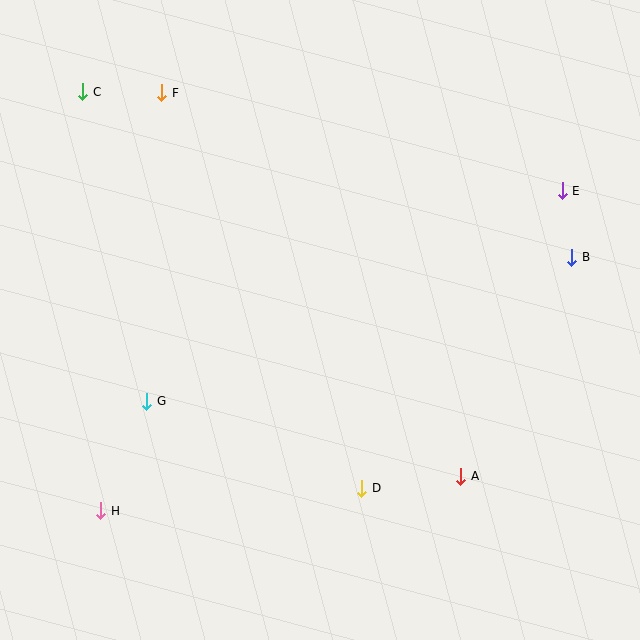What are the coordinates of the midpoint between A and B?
The midpoint between A and B is at (516, 367).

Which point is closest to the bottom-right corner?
Point A is closest to the bottom-right corner.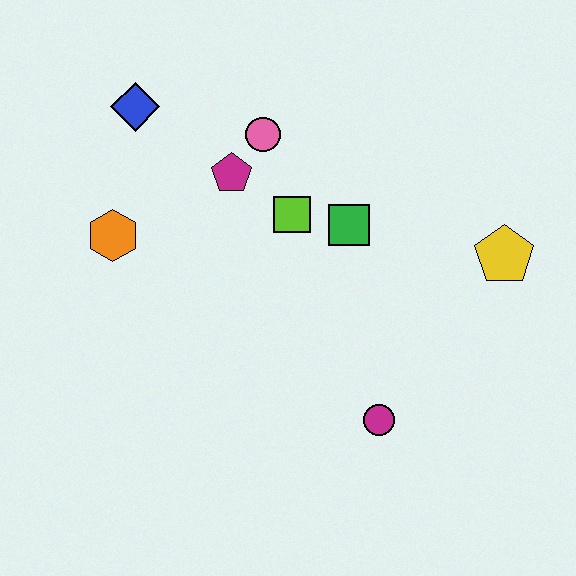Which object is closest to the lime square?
The green square is closest to the lime square.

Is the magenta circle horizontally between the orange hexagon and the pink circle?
No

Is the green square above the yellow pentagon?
Yes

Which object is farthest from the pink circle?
The magenta circle is farthest from the pink circle.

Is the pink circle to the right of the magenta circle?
No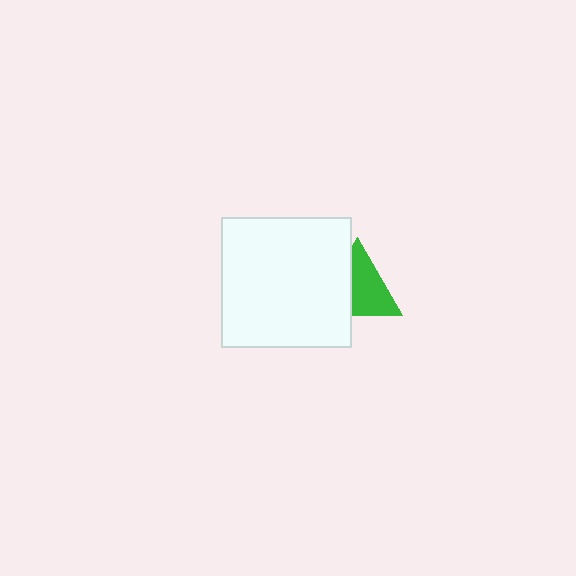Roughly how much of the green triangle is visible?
About half of it is visible (roughly 62%).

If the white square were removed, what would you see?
You would see the complete green triangle.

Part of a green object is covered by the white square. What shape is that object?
It is a triangle.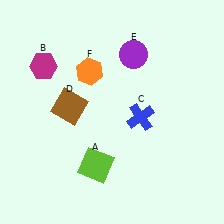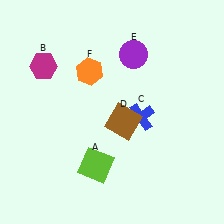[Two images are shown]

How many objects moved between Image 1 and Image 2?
1 object moved between the two images.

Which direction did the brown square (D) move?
The brown square (D) moved right.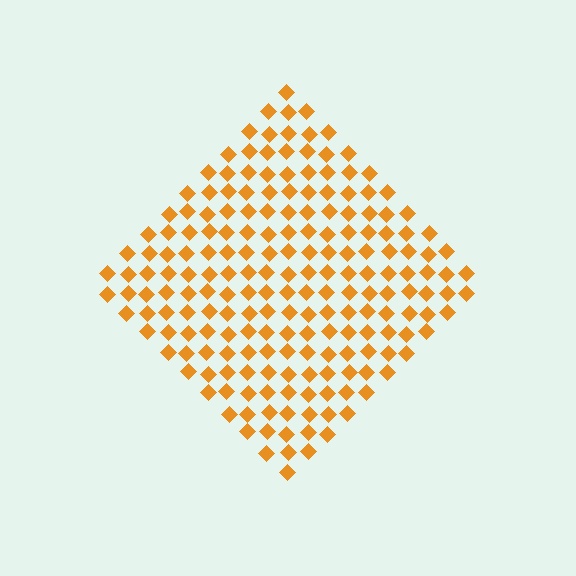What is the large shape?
The large shape is a diamond.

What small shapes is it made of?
It is made of small diamonds.